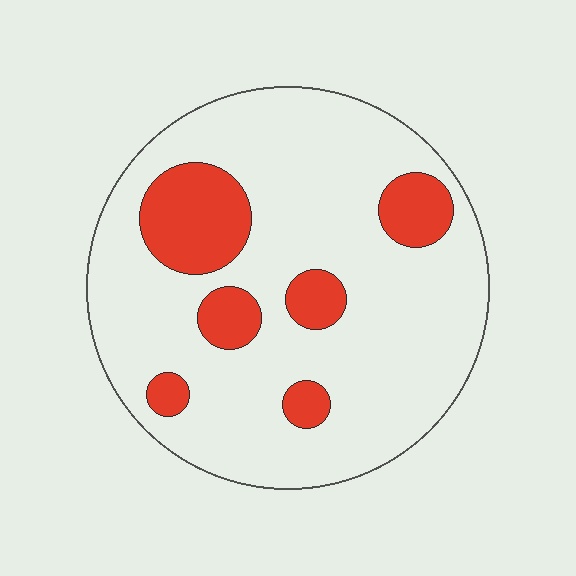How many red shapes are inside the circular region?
6.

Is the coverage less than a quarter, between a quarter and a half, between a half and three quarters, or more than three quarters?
Less than a quarter.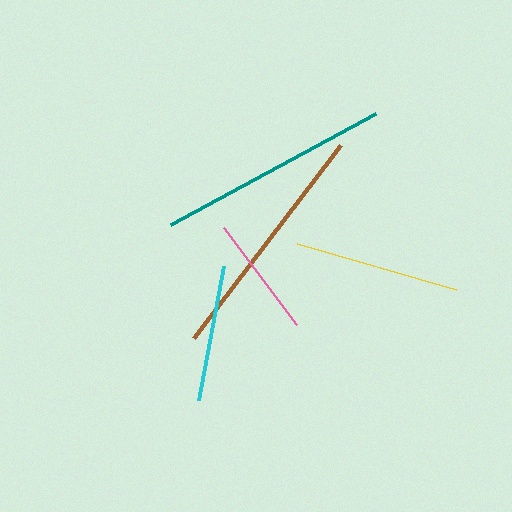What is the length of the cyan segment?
The cyan segment is approximately 137 pixels long.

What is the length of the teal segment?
The teal segment is approximately 233 pixels long.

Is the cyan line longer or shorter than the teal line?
The teal line is longer than the cyan line.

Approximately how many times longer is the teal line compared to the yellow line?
The teal line is approximately 1.4 times the length of the yellow line.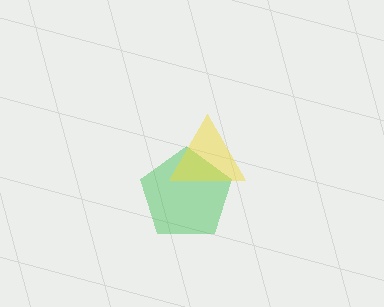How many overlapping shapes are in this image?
There are 2 overlapping shapes in the image.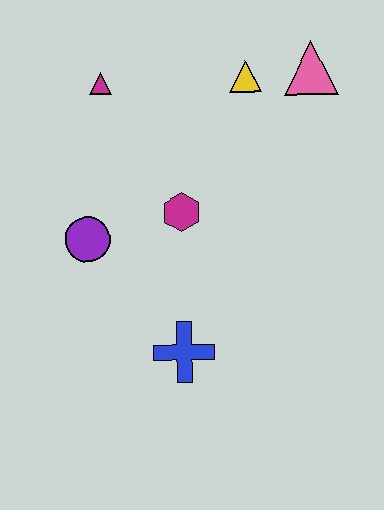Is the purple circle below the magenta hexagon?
Yes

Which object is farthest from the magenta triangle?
The blue cross is farthest from the magenta triangle.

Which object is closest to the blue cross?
The magenta hexagon is closest to the blue cross.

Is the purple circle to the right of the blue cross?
No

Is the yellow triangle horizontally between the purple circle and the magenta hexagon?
No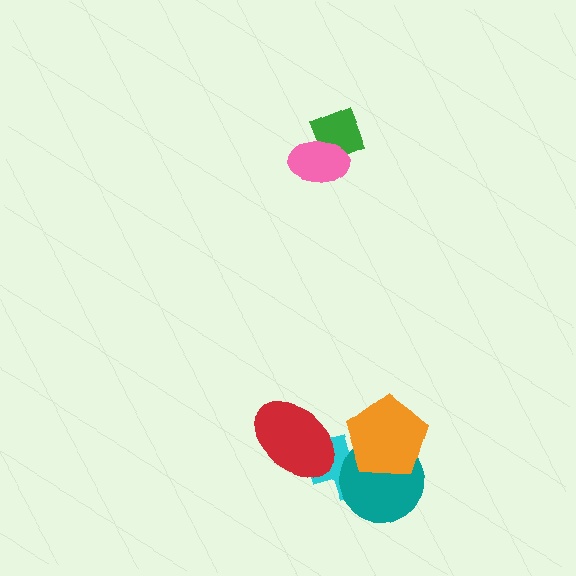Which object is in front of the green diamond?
The pink ellipse is in front of the green diamond.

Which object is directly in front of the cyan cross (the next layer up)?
The red ellipse is directly in front of the cyan cross.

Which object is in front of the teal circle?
The orange pentagon is in front of the teal circle.